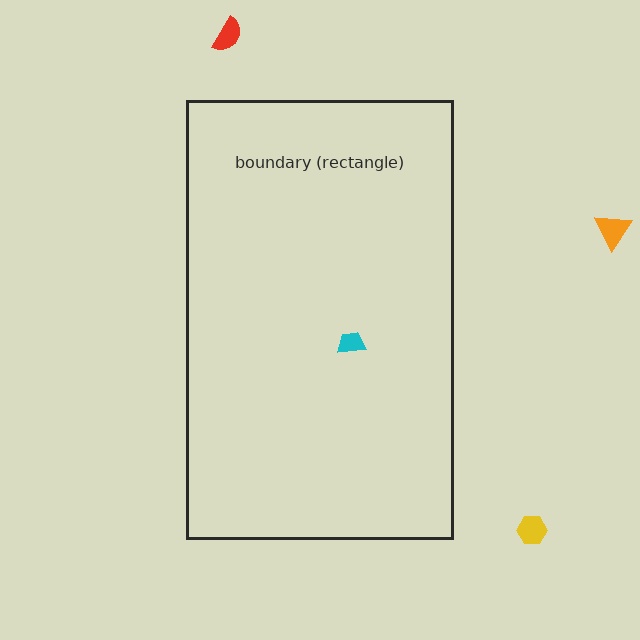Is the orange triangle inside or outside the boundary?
Outside.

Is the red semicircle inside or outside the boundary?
Outside.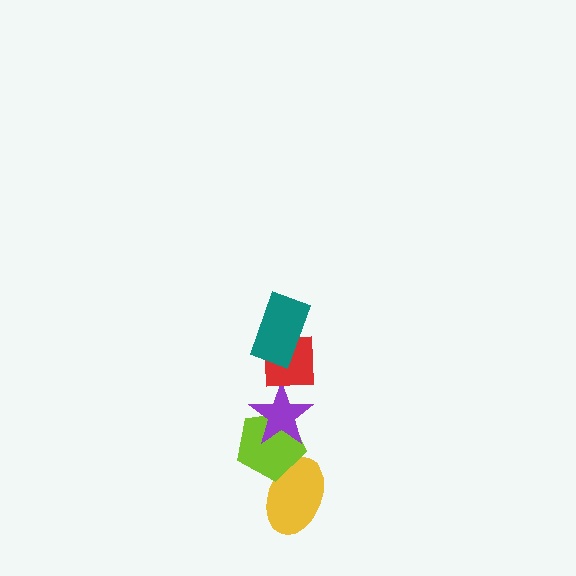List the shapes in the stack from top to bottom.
From top to bottom: the teal rectangle, the red square, the purple star, the lime pentagon, the yellow ellipse.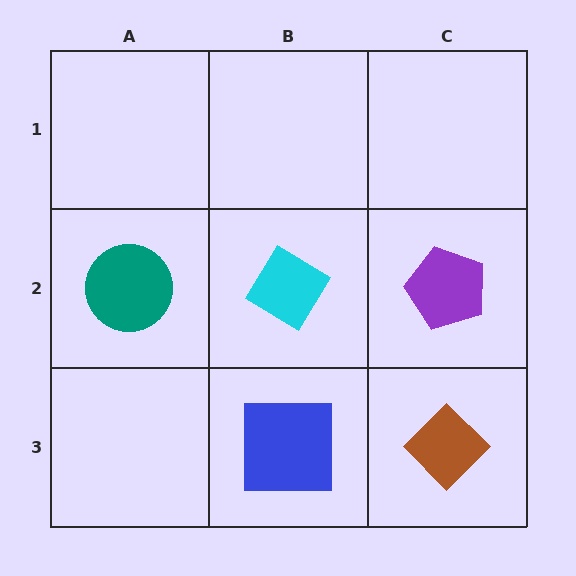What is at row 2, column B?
A cyan diamond.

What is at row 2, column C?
A purple pentagon.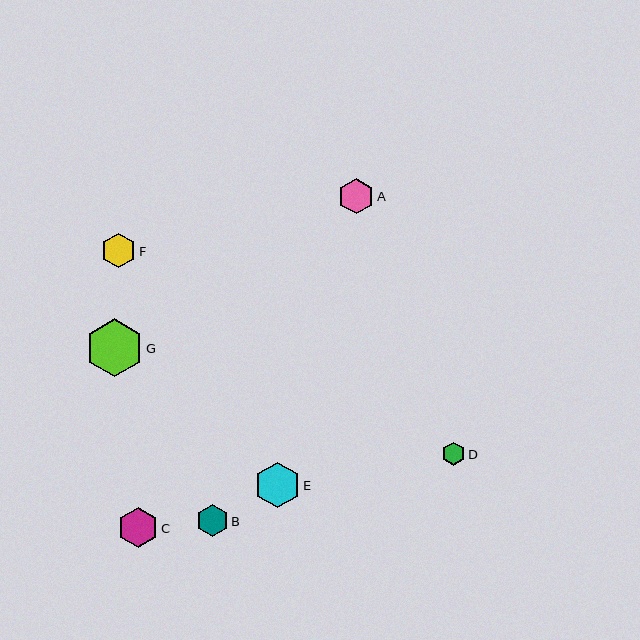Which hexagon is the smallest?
Hexagon D is the smallest with a size of approximately 23 pixels.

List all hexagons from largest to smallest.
From largest to smallest: G, E, C, A, F, B, D.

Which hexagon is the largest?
Hexagon G is the largest with a size of approximately 58 pixels.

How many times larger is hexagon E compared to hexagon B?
Hexagon E is approximately 1.4 times the size of hexagon B.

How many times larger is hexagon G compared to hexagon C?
Hexagon G is approximately 1.4 times the size of hexagon C.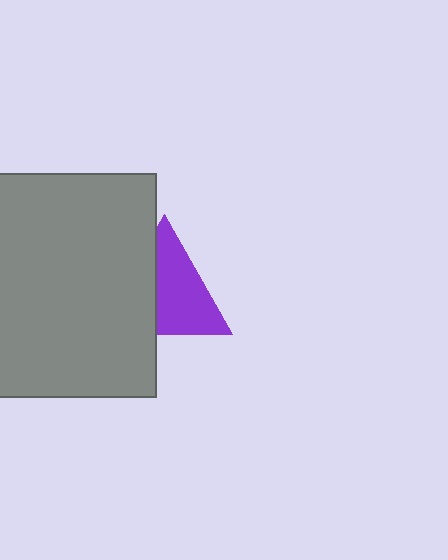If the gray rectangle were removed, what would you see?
You would see the complete purple triangle.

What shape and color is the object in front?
The object in front is a gray rectangle.